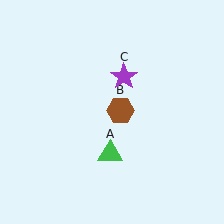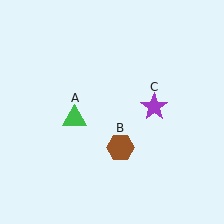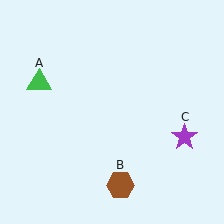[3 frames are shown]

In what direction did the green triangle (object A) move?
The green triangle (object A) moved up and to the left.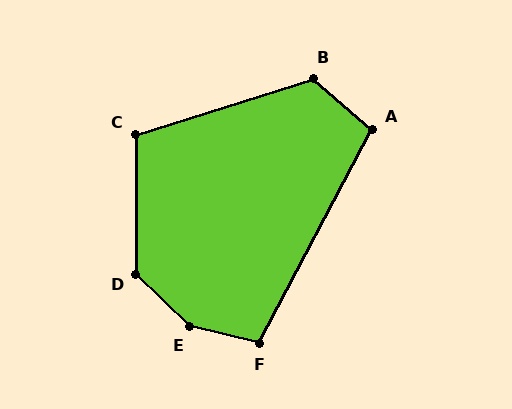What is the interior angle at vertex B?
Approximately 122 degrees (obtuse).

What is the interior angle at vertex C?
Approximately 108 degrees (obtuse).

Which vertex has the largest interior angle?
E, at approximately 149 degrees.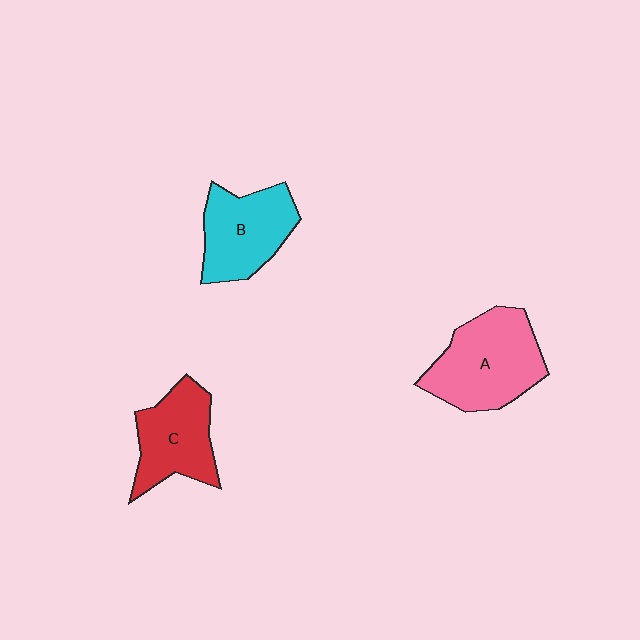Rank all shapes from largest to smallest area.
From largest to smallest: A (pink), B (cyan), C (red).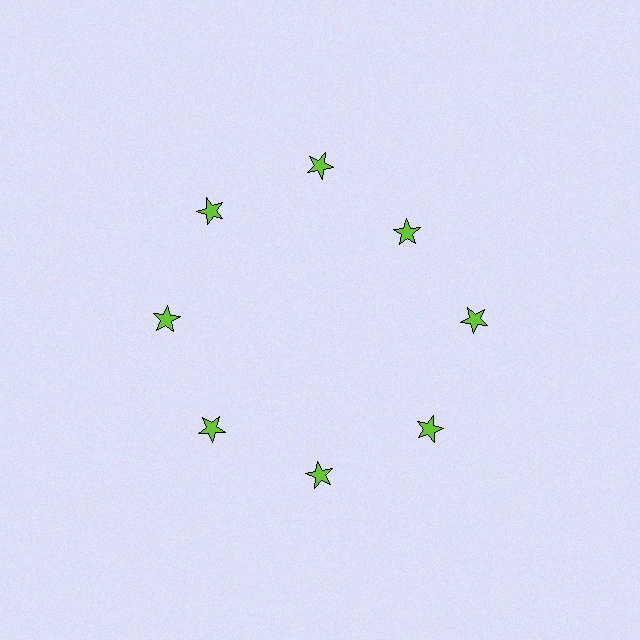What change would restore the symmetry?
The symmetry would be restored by moving it outward, back onto the ring so that all 8 stars sit at equal angles and equal distance from the center.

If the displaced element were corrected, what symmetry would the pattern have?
It would have 8-fold rotational symmetry — the pattern would map onto itself every 45 degrees.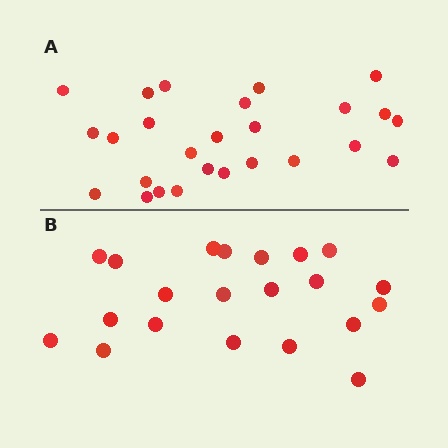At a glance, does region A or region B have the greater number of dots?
Region A (the top region) has more dots.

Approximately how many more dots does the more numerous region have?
Region A has about 5 more dots than region B.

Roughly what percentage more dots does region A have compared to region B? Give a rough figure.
About 25% more.